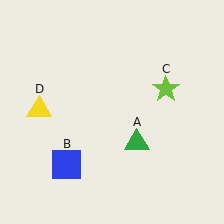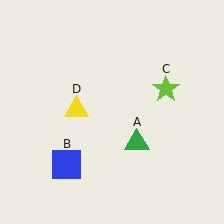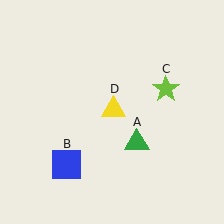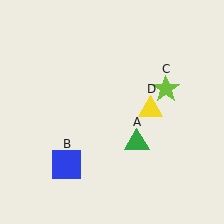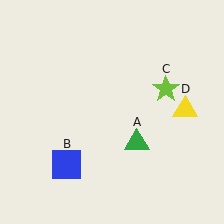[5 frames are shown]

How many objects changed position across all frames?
1 object changed position: yellow triangle (object D).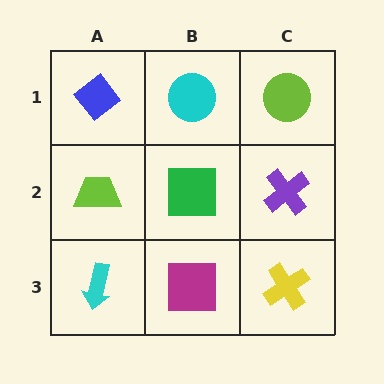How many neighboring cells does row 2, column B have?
4.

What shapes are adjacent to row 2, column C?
A lime circle (row 1, column C), a yellow cross (row 3, column C), a green square (row 2, column B).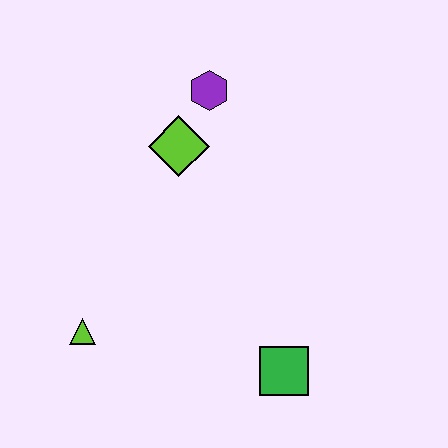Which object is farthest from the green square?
The purple hexagon is farthest from the green square.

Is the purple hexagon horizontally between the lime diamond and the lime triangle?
No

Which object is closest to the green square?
The lime triangle is closest to the green square.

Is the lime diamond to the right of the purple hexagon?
No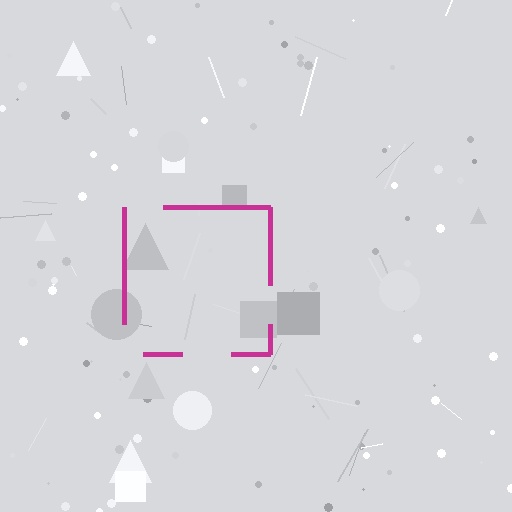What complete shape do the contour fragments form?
The contour fragments form a square.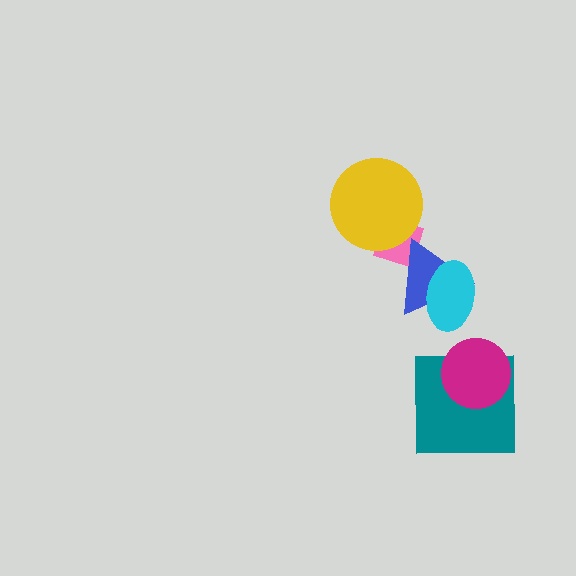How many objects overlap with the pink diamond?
2 objects overlap with the pink diamond.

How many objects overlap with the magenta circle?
1 object overlaps with the magenta circle.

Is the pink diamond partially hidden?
Yes, it is partially covered by another shape.